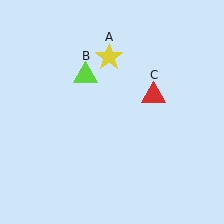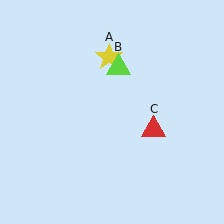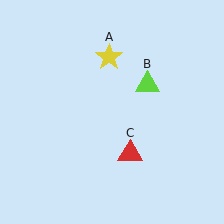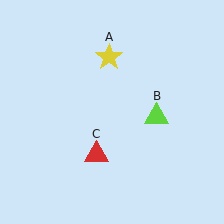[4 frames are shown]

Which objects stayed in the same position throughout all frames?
Yellow star (object A) remained stationary.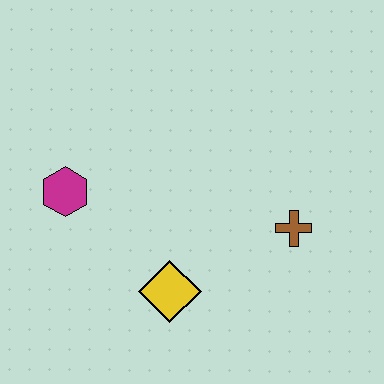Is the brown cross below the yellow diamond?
No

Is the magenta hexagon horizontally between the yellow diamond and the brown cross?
No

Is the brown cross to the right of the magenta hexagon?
Yes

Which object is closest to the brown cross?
The yellow diamond is closest to the brown cross.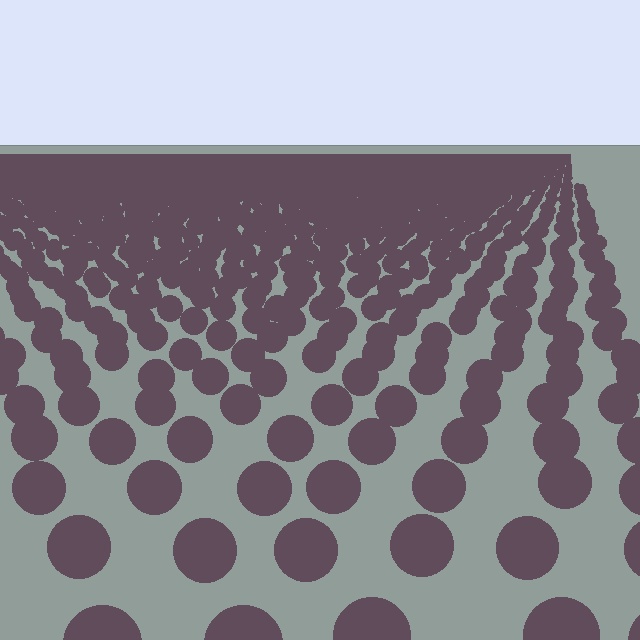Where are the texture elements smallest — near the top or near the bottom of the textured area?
Near the top.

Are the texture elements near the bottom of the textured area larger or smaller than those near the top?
Larger. Near the bottom, elements are closer to the viewer and appear at a bigger on-screen size.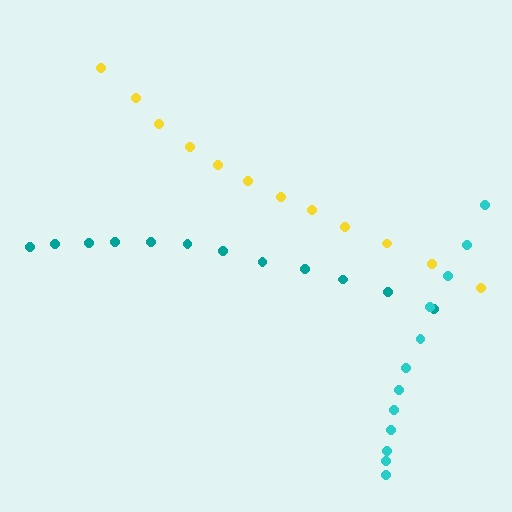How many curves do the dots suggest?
There are 3 distinct paths.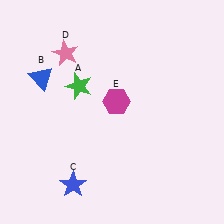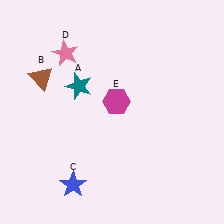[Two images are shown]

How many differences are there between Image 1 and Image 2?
There are 2 differences between the two images.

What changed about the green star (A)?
In Image 1, A is green. In Image 2, it changed to teal.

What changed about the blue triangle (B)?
In Image 1, B is blue. In Image 2, it changed to brown.